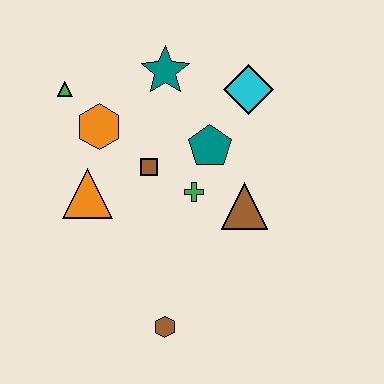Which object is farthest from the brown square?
The brown hexagon is farthest from the brown square.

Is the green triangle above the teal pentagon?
Yes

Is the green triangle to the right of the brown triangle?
No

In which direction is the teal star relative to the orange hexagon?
The teal star is to the right of the orange hexagon.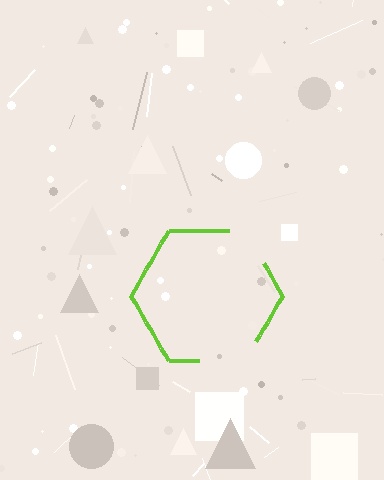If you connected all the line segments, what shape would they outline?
They would outline a hexagon.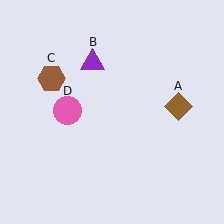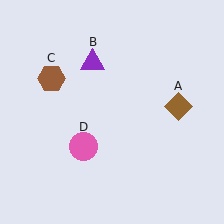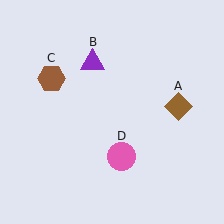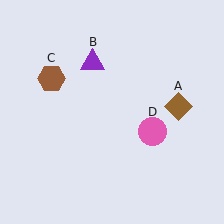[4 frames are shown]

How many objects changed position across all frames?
1 object changed position: pink circle (object D).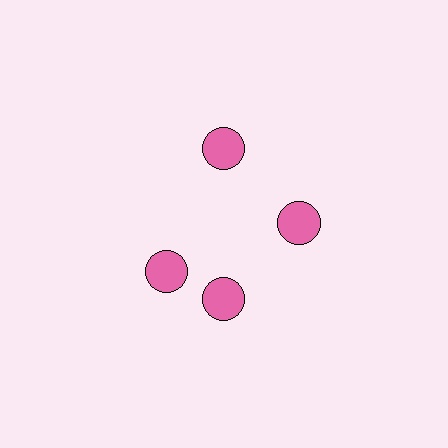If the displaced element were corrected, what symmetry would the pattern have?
It would have 4-fold rotational symmetry — the pattern would map onto itself every 90 degrees.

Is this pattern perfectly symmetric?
No. The 4 pink circles are arranged in a ring, but one element near the 9 o'clock position is rotated out of alignment along the ring, breaking the 4-fold rotational symmetry.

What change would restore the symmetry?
The symmetry would be restored by rotating it back into even spacing with its neighbors so that all 4 circles sit at equal angles and equal distance from the center.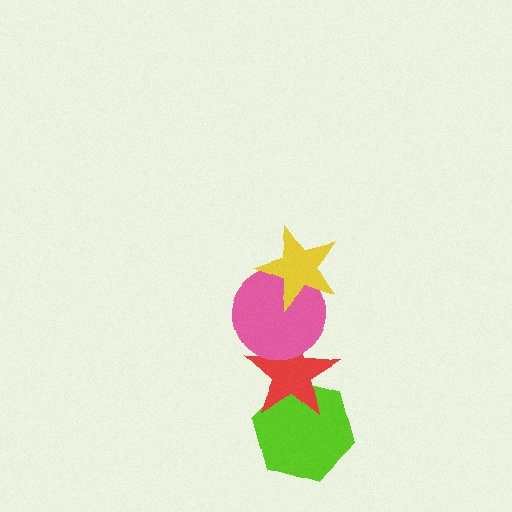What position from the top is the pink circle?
The pink circle is 2nd from the top.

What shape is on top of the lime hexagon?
The red star is on top of the lime hexagon.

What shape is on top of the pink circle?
The yellow star is on top of the pink circle.